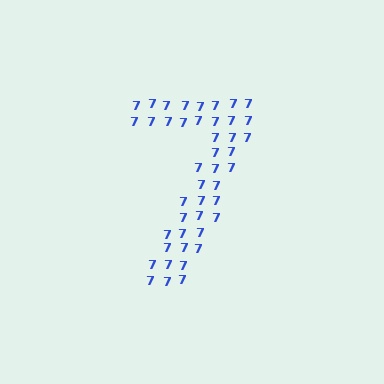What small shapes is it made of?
It is made of small digit 7's.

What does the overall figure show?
The overall figure shows the digit 7.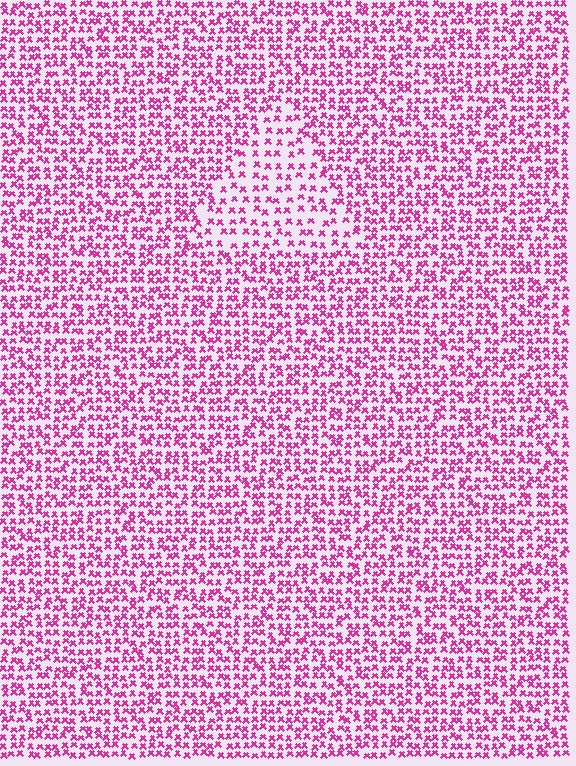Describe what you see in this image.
The image contains small magenta elements arranged at two different densities. A triangle-shaped region is visible where the elements are less densely packed than the surrounding area.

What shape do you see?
I see a triangle.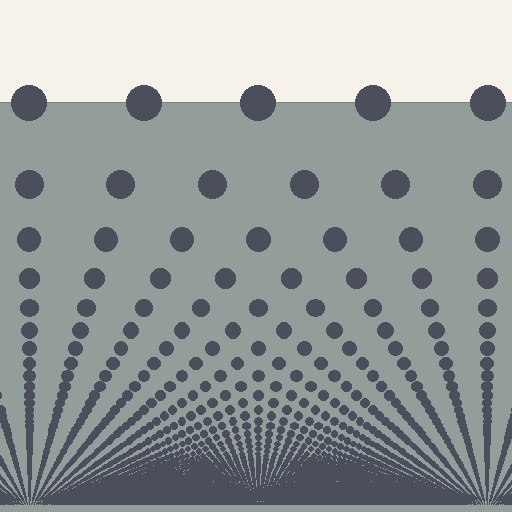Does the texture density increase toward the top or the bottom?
Density increases toward the bottom.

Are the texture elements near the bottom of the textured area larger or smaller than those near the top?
Smaller. The gradient is inverted — elements near the bottom are smaller and denser.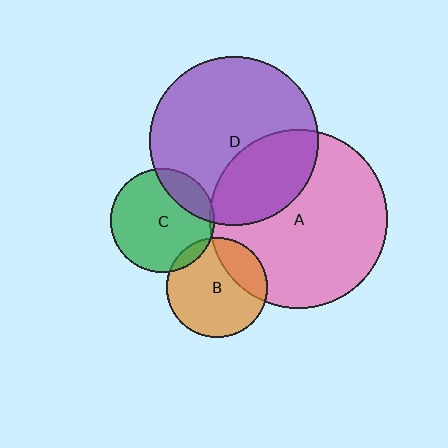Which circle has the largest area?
Circle A (pink).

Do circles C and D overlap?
Yes.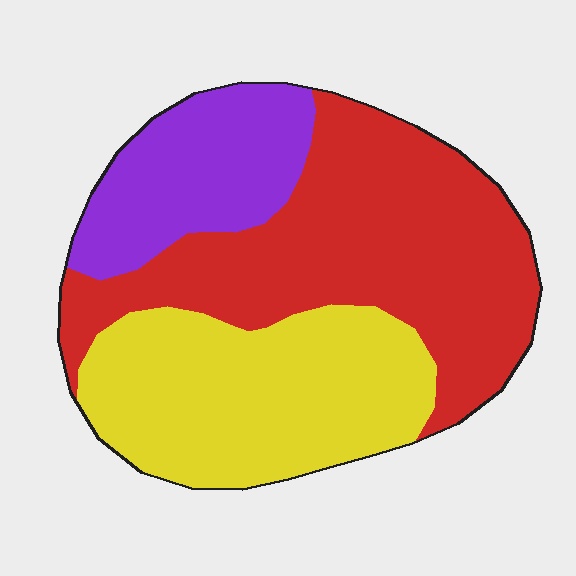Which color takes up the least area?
Purple, at roughly 20%.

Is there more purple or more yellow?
Yellow.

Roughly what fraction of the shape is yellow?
Yellow takes up about one third (1/3) of the shape.